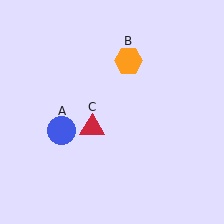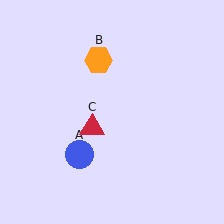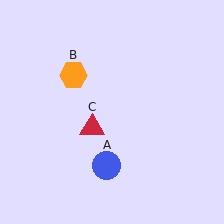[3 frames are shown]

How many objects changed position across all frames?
2 objects changed position: blue circle (object A), orange hexagon (object B).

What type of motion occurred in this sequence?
The blue circle (object A), orange hexagon (object B) rotated counterclockwise around the center of the scene.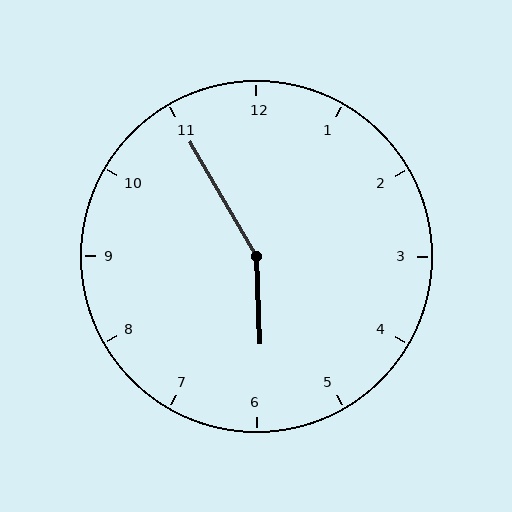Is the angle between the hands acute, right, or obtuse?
It is obtuse.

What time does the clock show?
5:55.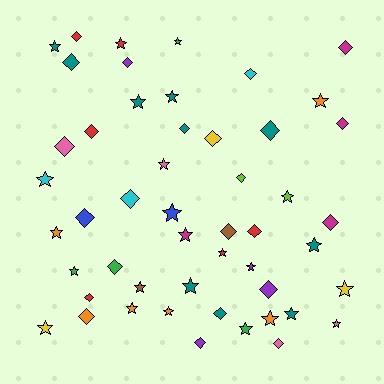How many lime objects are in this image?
There are 2 lime objects.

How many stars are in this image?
There are 26 stars.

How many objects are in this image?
There are 50 objects.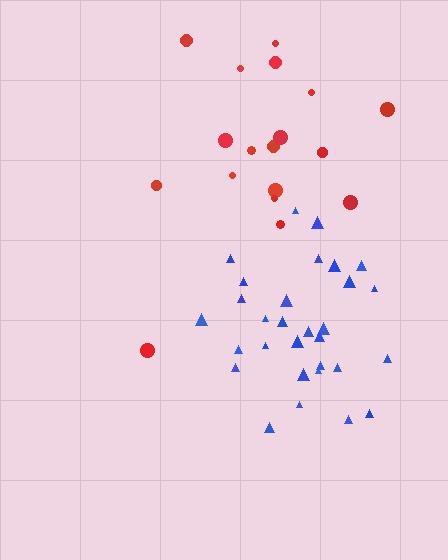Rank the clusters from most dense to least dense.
blue, red.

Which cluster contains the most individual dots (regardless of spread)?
Blue (30).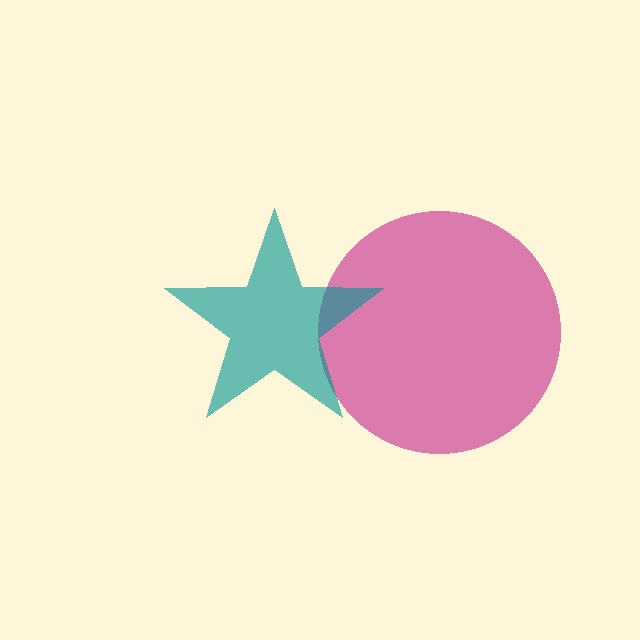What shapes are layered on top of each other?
The layered shapes are: a magenta circle, a teal star.